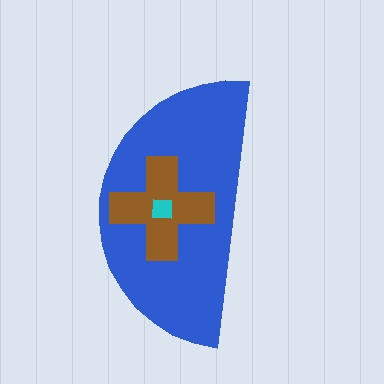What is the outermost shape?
The blue semicircle.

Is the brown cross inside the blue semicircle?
Yes.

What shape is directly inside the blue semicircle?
The brown cross.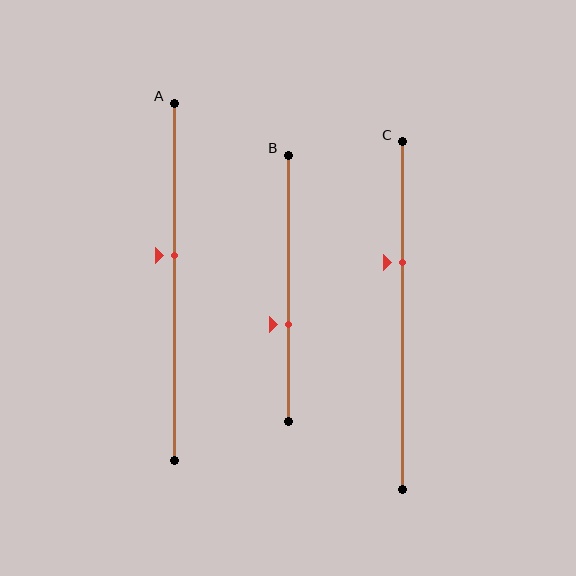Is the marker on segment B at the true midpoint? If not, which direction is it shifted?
No, the marker on segment B is shifted downward by about 14% of the segment length.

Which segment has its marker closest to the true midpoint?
Segment A has its marker closest to the true midpoint.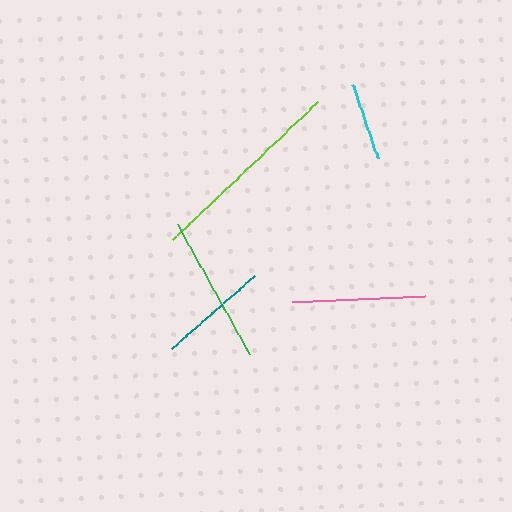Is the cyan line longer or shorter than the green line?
The green line is longer than the cyan line.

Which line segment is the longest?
The lime line is the longest at approximately 200 pixels.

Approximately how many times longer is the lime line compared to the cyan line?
The lime line is approximately 2.6 times the length of the cyan line.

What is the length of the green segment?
The green segment is approximately 149 pixels long.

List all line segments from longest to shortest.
From longest to shortest: lime, green, pink, teal, cyan.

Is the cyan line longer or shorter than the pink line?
The pink line is longer than the cyan line.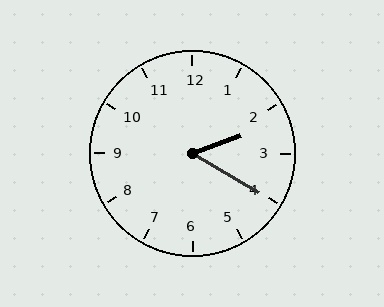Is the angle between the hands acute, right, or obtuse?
It is acute.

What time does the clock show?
2:20.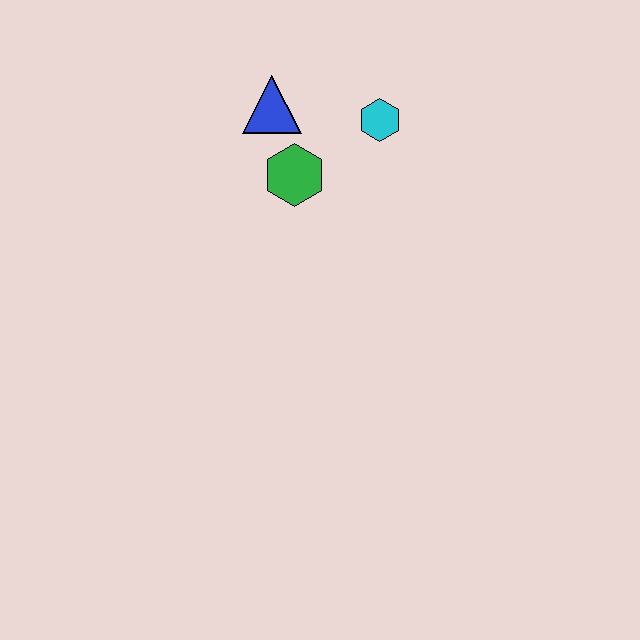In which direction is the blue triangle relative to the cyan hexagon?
The blue triangle is to the left of the cyan hexagon.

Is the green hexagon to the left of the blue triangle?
No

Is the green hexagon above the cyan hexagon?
No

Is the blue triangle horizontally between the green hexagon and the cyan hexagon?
No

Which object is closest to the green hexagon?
The blue triangle is closest to the green hexagon.